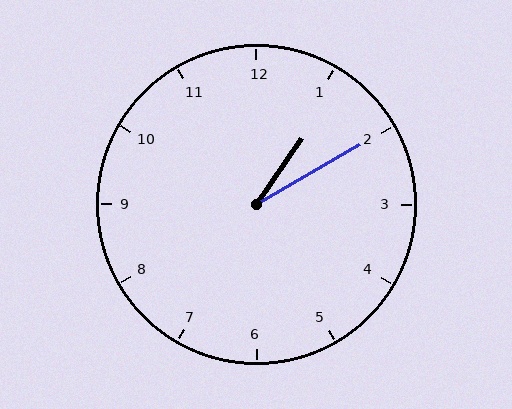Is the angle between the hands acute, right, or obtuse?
It is acute.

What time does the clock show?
1:10.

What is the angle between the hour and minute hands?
Approximately 25 degrees.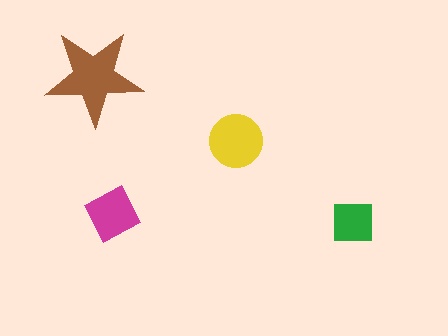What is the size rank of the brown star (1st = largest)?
1st.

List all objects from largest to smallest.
The brown star, the yellow circle, the magenta diamond, the green square.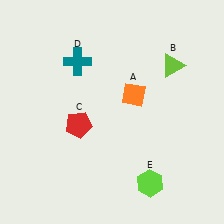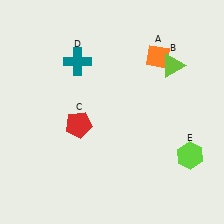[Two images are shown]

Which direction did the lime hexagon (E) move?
The lime hexagon (E) moved right.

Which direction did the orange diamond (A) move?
The orange diamond (A) moved up.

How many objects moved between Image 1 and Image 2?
2 objects moved between the two images.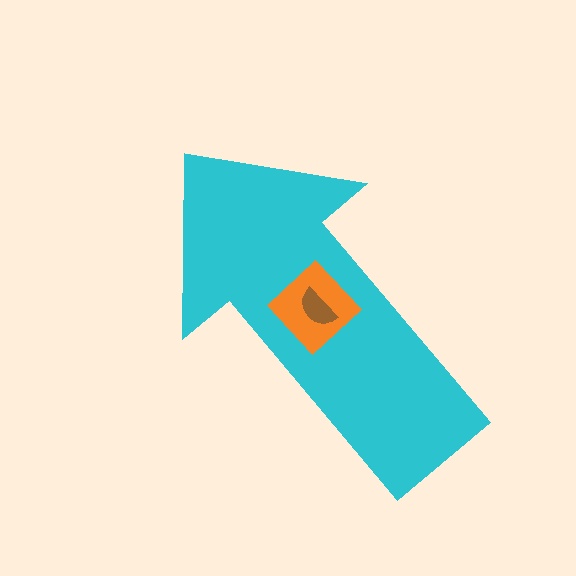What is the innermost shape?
The brown semicircle.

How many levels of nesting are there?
3.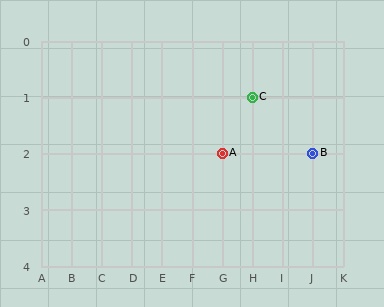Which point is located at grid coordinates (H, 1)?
Point C is at (H, 1).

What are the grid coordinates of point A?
Point A is at grid coordinates (G, 2).